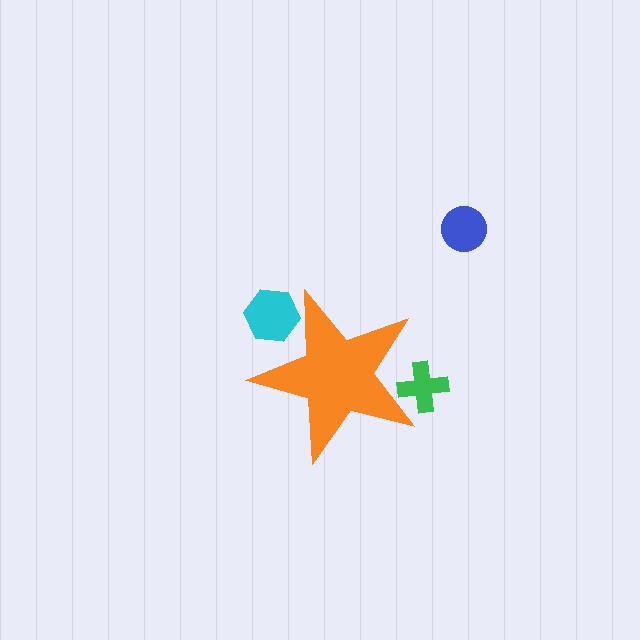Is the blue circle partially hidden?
No, the blue circle is fully visible.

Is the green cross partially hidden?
Yes, the green cross is partially hidden behind the orange star.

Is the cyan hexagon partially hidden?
Yes, the cyan hexagon is partially hidden behind the orange star.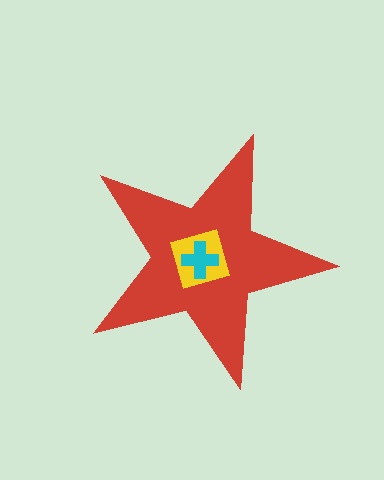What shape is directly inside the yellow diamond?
The cyan cross.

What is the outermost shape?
The red star.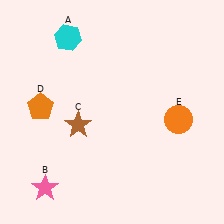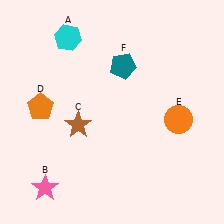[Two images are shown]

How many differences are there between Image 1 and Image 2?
There is 1 difference between the two images.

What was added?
A teal pentagon (F) was added in Image 2.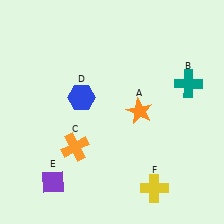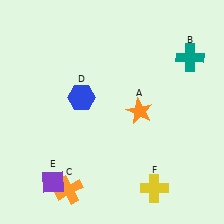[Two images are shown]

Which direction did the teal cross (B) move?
The teal cross (B) moved up.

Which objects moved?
The objects that moved are: the teal cross (B), the orange cross (C).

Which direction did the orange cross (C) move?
The orange cross (C) moved down.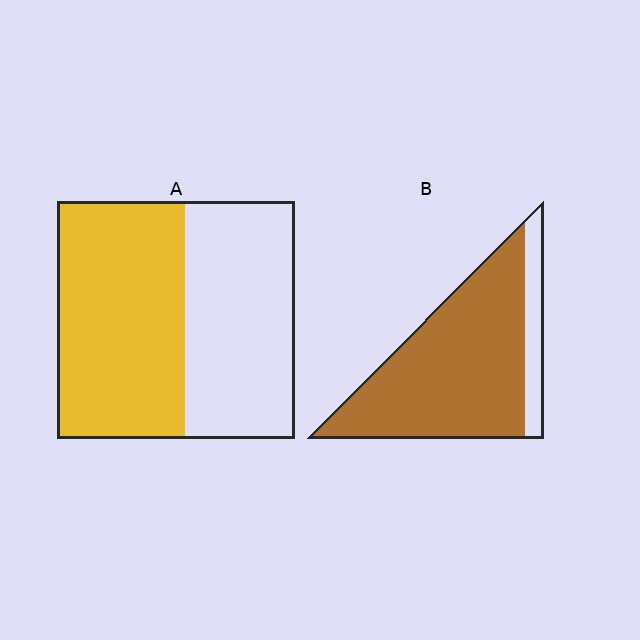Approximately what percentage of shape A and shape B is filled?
A is approximately 55% and B is approximately 85%.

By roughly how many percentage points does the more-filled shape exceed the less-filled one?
By roughly 30 percentage points (B over A).